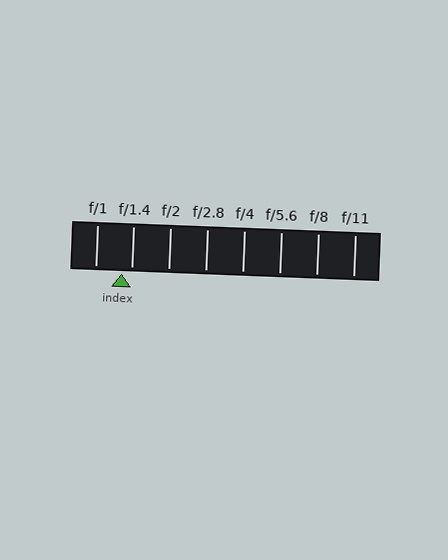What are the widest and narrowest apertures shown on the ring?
The widest aperture shown is f/1 and the narrowest is f/11.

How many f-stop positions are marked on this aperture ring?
There are 8 f-stop positions marked.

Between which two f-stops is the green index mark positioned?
The index mark is between f/1 and f/1.4.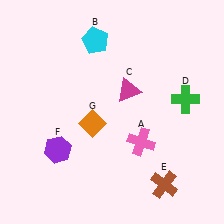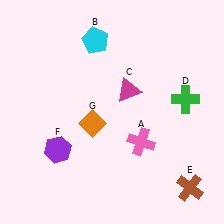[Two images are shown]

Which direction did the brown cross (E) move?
The brown cross (E) moved right.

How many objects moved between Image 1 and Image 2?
1 object moved between the two images.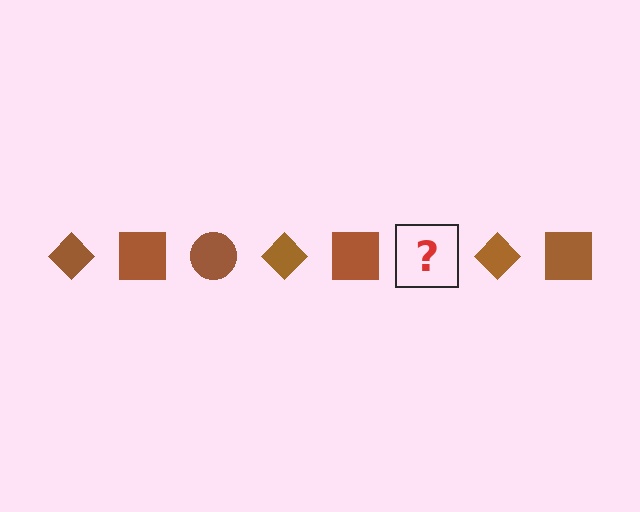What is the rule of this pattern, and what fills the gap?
The rule is that the pattern cycles through diamond, square, circle shapes in brown. The gap should be filled with a brown circle.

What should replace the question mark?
The question mark should be replaced with a brown circle.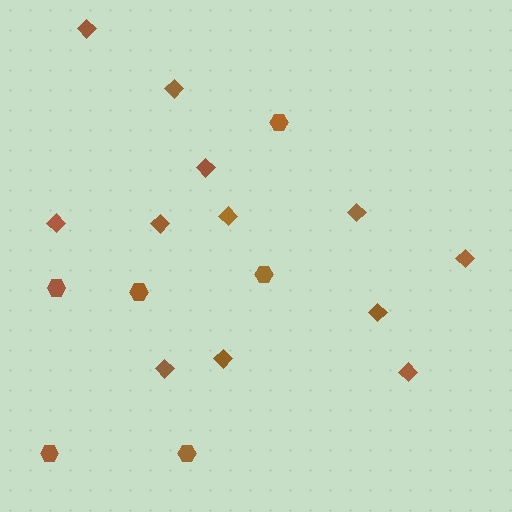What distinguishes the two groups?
There are 2 groups: one group of diamonds (12) and one group of hexagons (6).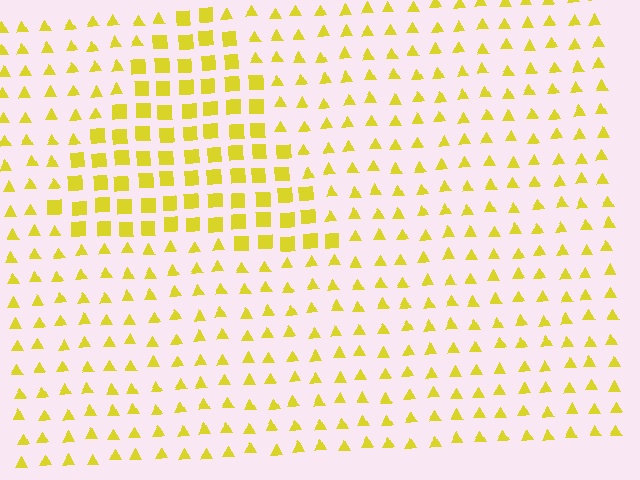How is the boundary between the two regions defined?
The boundary is defined by a change in element shape: squares inside vs. triangles outside. All elements share the same color and spacing.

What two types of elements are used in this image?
The image uses squares inside the triangle region and triangles outside it.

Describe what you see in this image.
The image is filled with small yellow elements arranged in a uniform grid. A triangle-shaped region contains squares, while the surrounding area contains triangles. The boundary is defined purely by the change in element shape.